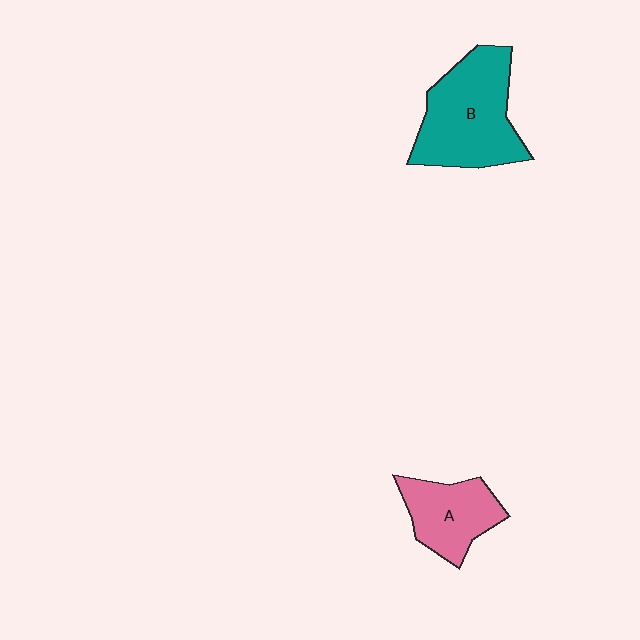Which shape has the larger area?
Shape B (teal).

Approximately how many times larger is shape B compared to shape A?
Approximately 1.6 times.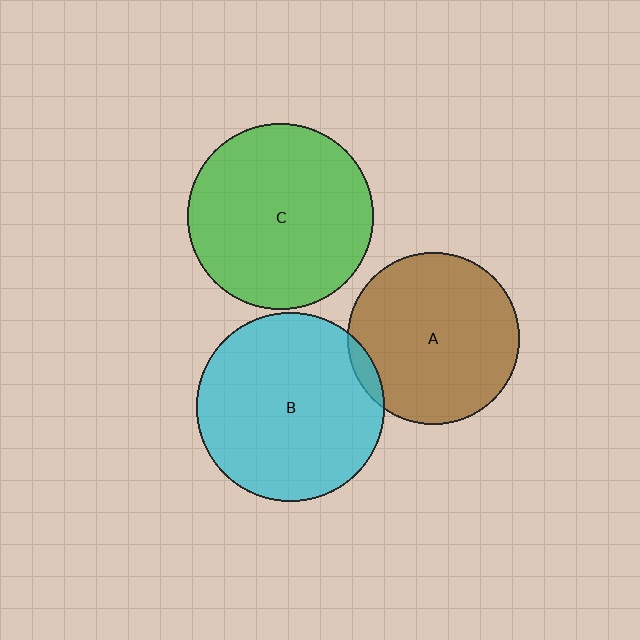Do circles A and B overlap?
Yes.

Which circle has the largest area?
Circle B (cyan).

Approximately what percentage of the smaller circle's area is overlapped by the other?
Approximately 5%.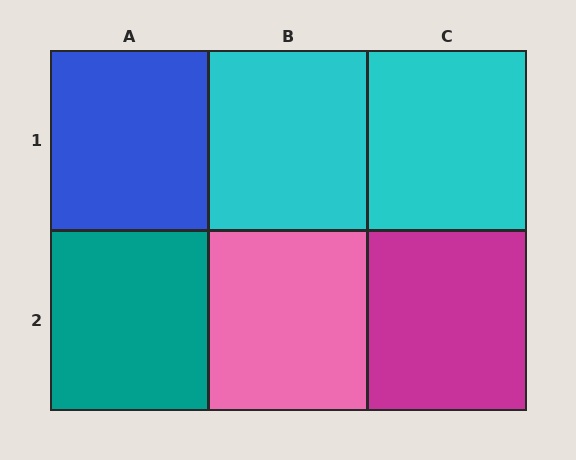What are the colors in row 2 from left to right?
Teal, pink, magenta.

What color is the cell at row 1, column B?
Cyan.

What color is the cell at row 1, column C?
Cyan.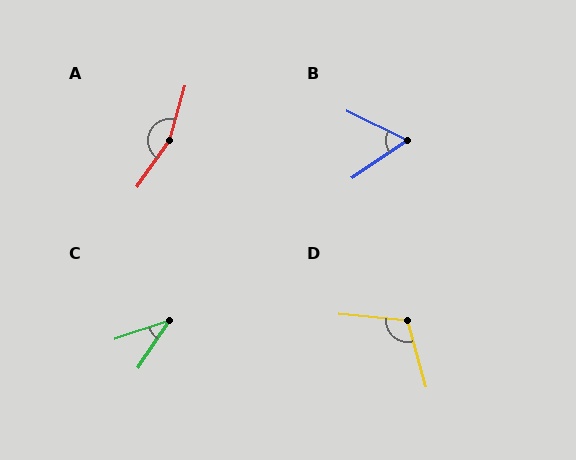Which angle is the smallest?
C, at approximately 38 degrees.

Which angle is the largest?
A, at approximately 161 degrees.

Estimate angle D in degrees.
Approximately 111 degrees.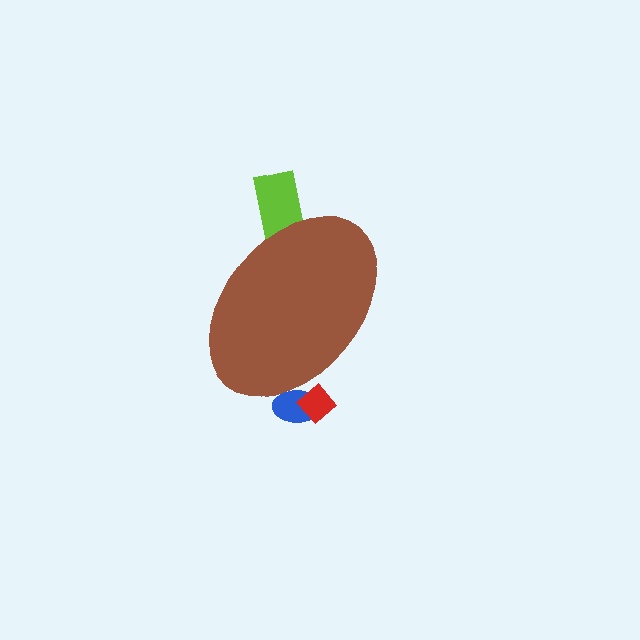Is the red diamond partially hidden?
Yes, the red diamond is partially hidden behind the brown ellipse.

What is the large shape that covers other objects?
A brown ellipse.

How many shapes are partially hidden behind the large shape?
3 shapes are partially hidden.